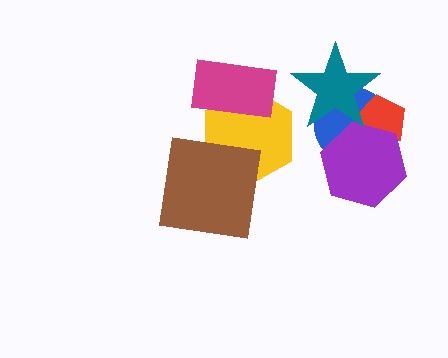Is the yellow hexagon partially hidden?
Yes, it is partially covered by another shape.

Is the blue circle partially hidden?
Yes, it is partially covered by another shape.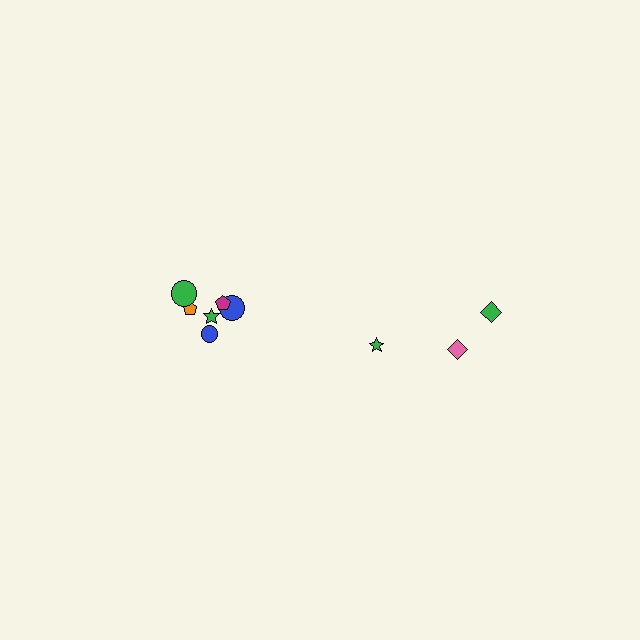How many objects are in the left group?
There are 6 objects.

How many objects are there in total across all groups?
There are 9 objects.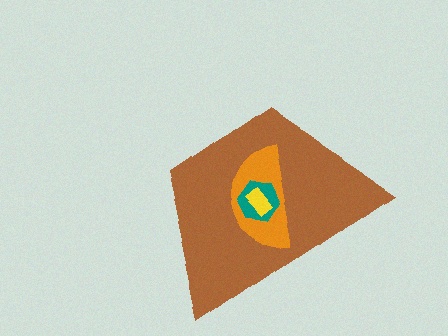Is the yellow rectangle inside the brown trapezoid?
Yes.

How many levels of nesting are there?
4.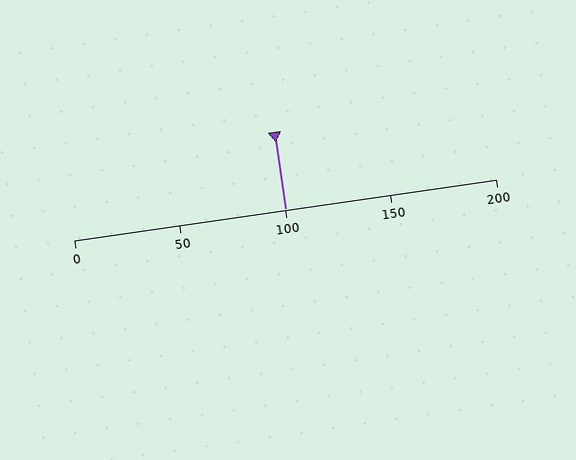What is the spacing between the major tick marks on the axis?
The major ticks are spaced 50 apart.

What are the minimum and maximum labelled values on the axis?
The axis runs from 0 to 200.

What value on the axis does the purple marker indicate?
The marker indicates approximately 100.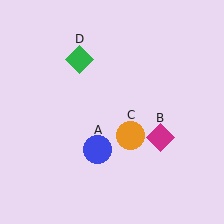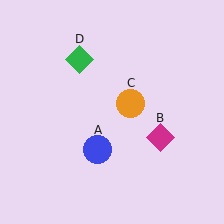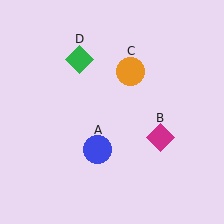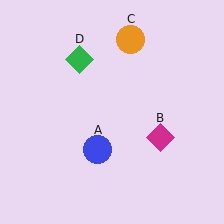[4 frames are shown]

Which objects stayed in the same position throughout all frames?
Blue circle (object A) and magenta diamond (object B) and green diamond (object D) remained stationary.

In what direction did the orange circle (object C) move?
The orange circle (object C) moved up.